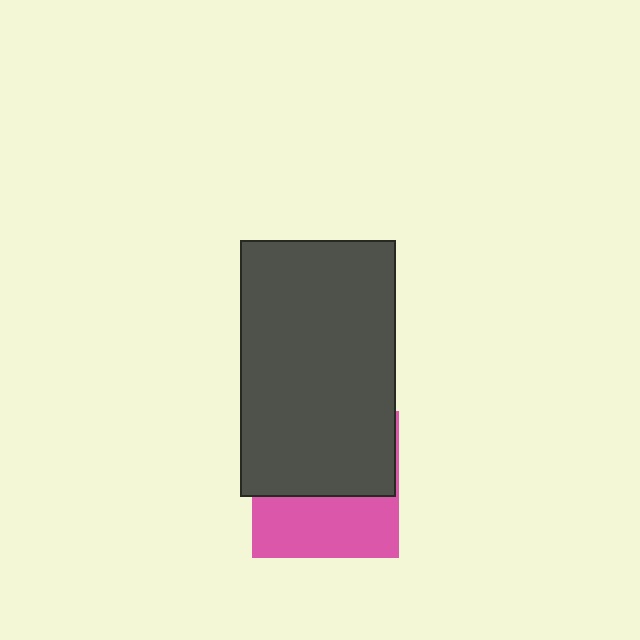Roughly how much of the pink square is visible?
A small part of it is visible (roughly 43%).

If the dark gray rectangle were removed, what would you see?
You would see the complete pink square.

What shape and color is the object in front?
The object in front is a dark gray rectangle.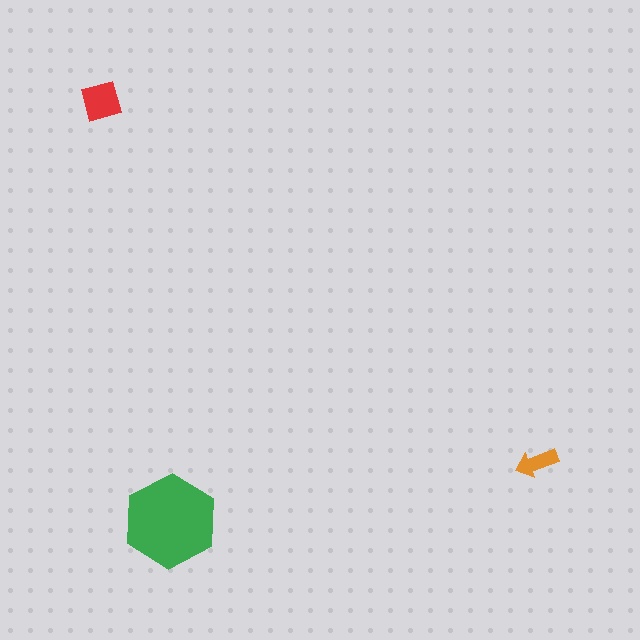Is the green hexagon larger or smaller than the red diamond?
Larger.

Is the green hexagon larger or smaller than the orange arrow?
Larger.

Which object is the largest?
The green hexagon.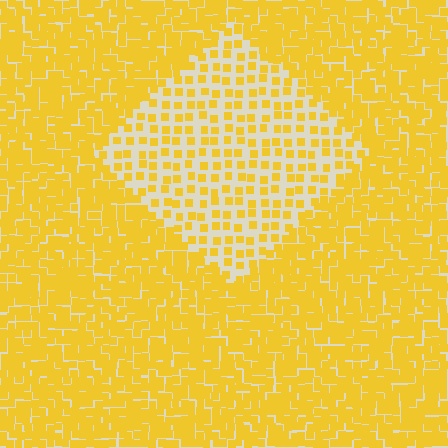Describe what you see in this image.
The image contains small yellow elements arranged at two different densities. A diamond-shaped region is visible where the elements are less densely packed than the surrounding area.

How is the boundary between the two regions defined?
The boundary is defined by a change in element density (approximately 2.5x ratio). All elements are the same color, size, and shape.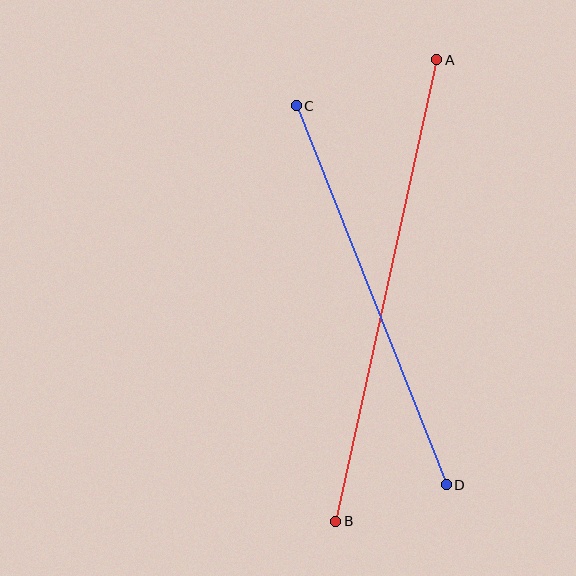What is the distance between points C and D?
The distance is approximately 408 pixels.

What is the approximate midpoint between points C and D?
The midpoint is at approximately (371, 295) pixels.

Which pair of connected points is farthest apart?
Points A and B are farthest apart.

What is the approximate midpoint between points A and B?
The midpoint is at approximately (386, 290) pixels.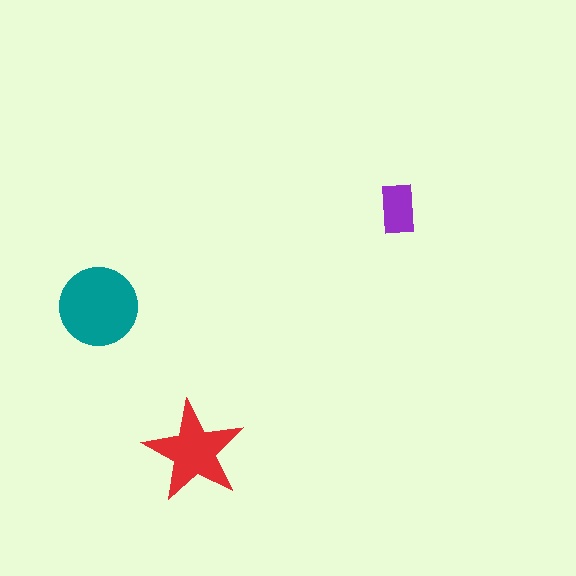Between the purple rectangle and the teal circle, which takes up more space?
The teal circle.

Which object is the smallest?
The purple rectangle.